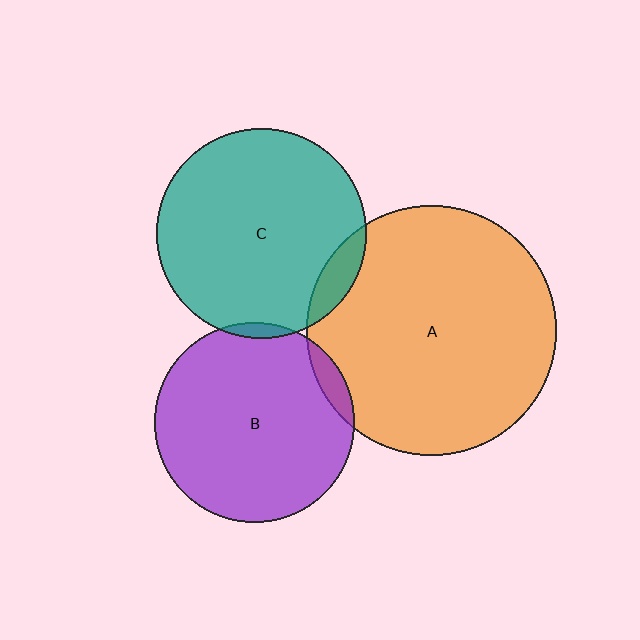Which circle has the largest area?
Circle A (orange).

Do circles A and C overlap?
Yes.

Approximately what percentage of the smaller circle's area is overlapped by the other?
Approximately 10%.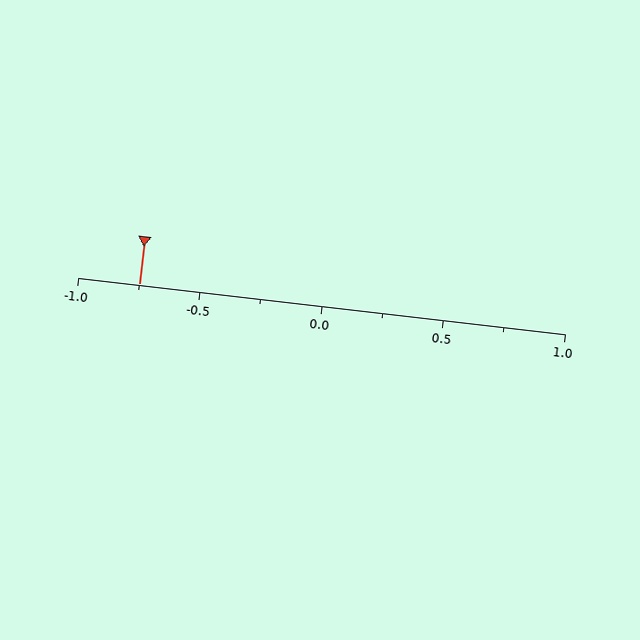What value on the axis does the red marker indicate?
The marker indicates approximately -0.75.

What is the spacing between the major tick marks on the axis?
The major ticks are spaced 0.5 apart.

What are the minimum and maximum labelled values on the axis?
The axis runs from -1.0 to 1.0.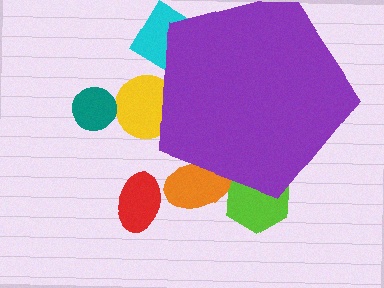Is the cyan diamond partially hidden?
Yes, the cyan diamond is partially hidden behind the purple pentagon.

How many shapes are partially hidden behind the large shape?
4 shapes are partially hidden.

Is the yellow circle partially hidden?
Yes, the yellow circle is partially hidden behind the purple pentagon.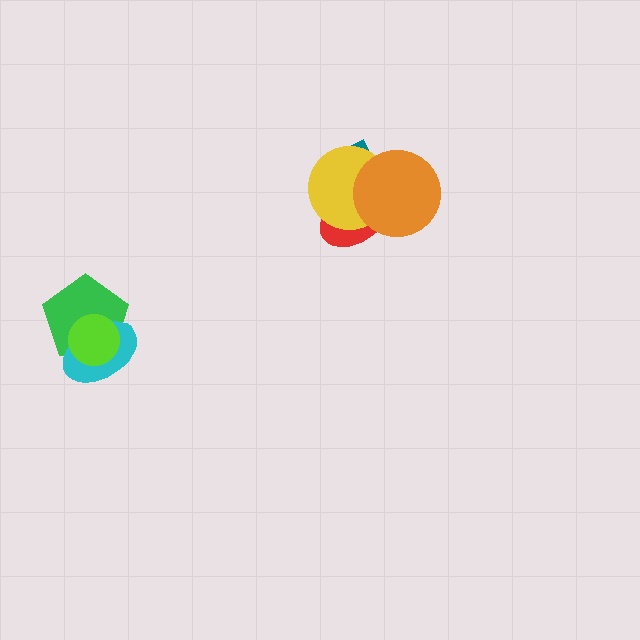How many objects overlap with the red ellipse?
3 objects overlap with the red ellipse.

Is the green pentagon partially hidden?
Yes, it is partially covered by another shape.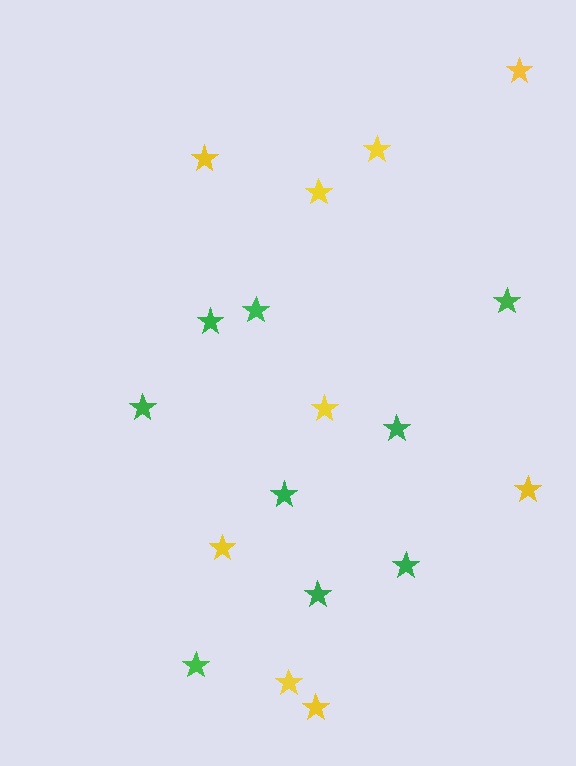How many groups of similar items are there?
There are 2 groups: one group of green stars (9) and one group of yellow stars (9).